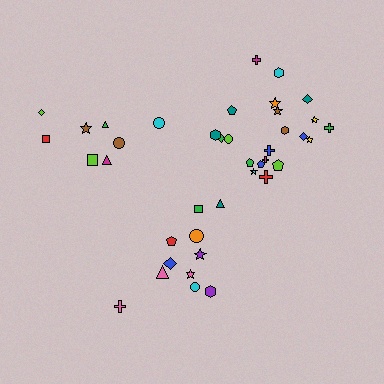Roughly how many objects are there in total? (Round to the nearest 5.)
Roughly 40 objects in total.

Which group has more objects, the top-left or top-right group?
The top-right group.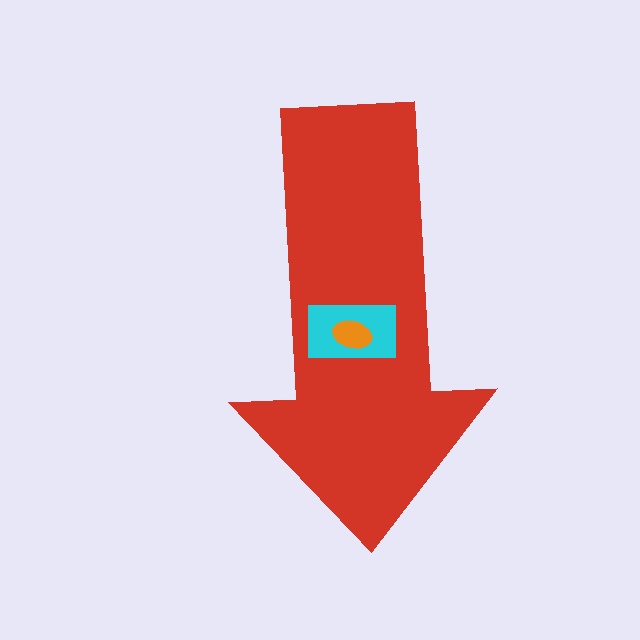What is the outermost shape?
The red arrow.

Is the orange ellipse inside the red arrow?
Yes.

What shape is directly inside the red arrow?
The cyan rectangle.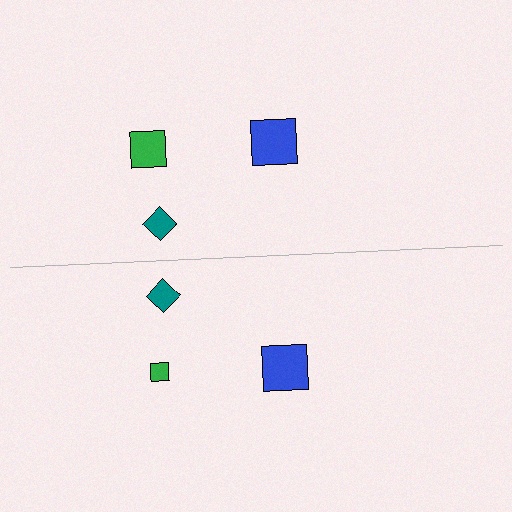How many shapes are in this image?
There are 6 shapes in this image.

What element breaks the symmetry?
The green square on the bottom side has a different size than its mirror counterpart.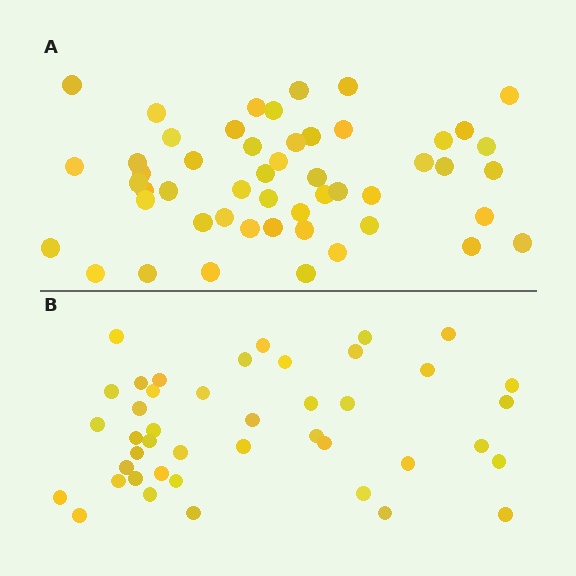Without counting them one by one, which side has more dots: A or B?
Region A (the top region) has more dots.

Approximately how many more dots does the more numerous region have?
Region A has roughly 8 or so more dots than region B.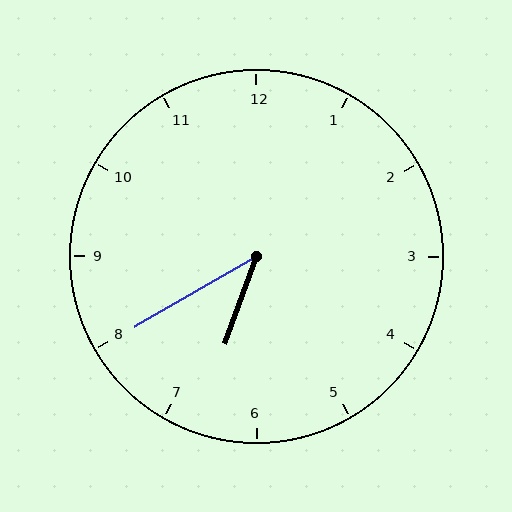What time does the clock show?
6:40.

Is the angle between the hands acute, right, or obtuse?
It is acute.